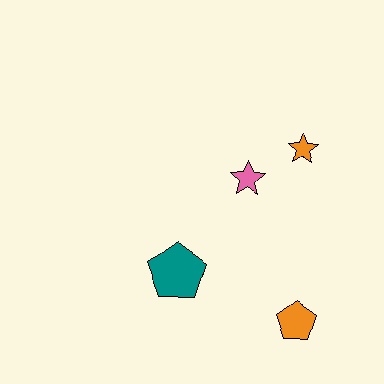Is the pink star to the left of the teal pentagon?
No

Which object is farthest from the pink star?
The orange pentagon is farthest from the pink star.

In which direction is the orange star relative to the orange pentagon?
The orange star is above the orange pentagon.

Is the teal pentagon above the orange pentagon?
Yes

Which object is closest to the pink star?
The orange star is closest to the pink star.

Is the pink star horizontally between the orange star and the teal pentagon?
Yes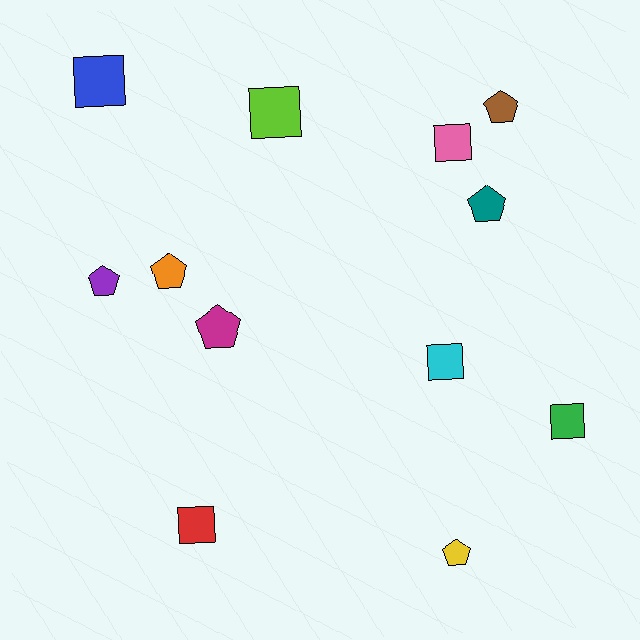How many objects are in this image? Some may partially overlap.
There are 12 objects.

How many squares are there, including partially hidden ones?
There are 6 squares.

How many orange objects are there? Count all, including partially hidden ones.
There is 1 orange object.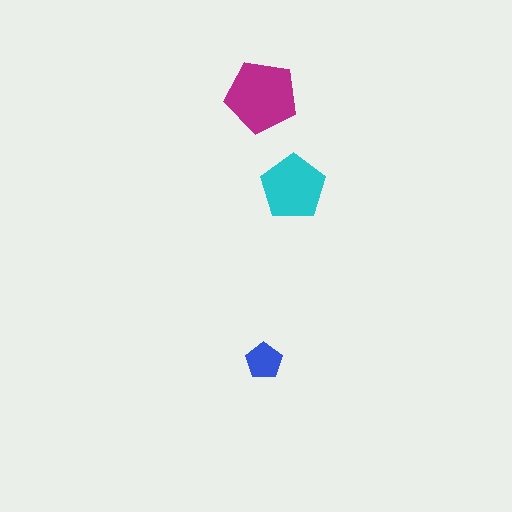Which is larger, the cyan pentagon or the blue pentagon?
The cyan one.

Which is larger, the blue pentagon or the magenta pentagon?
The magenta one.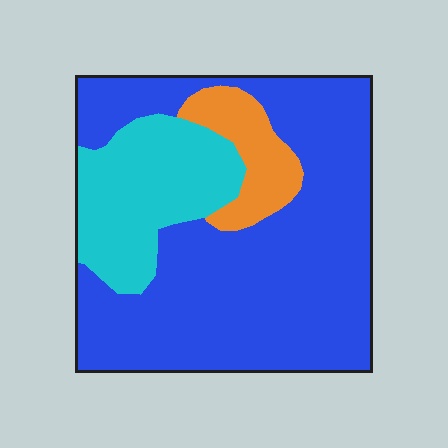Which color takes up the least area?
Orange, at roughly 10%.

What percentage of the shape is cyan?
Cyan covers about 20% of the shape.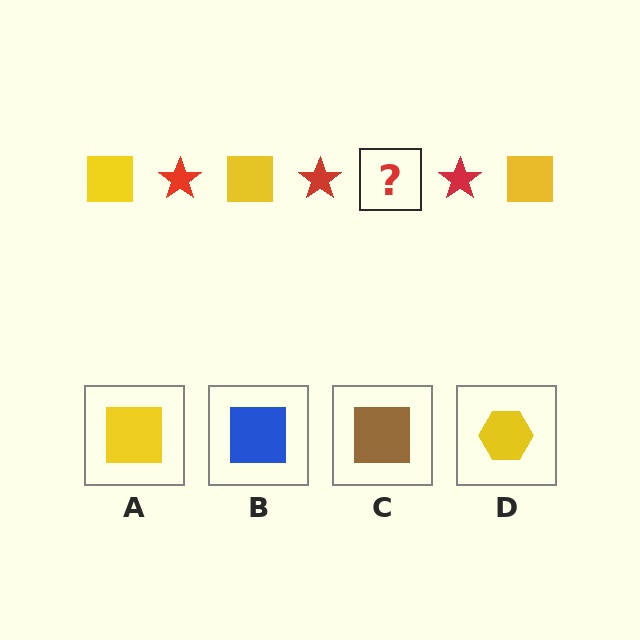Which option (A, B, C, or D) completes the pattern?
A.